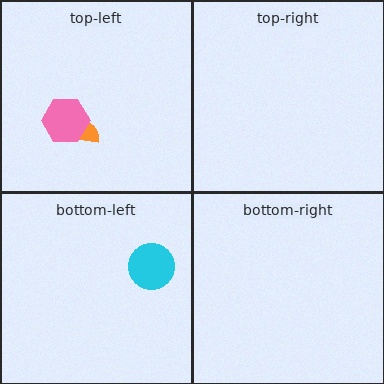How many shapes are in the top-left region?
2.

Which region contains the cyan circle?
The bottom-left region.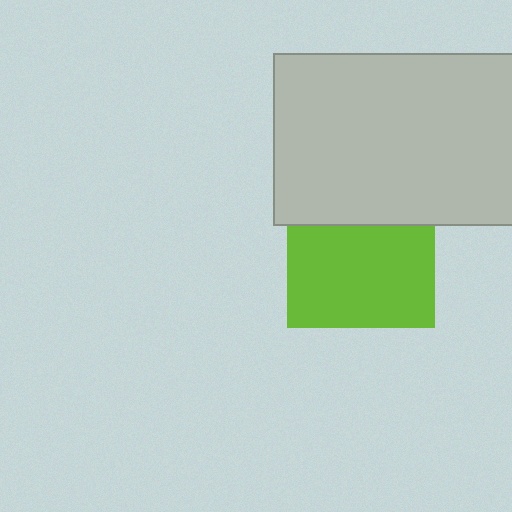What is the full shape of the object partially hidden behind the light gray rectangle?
The partially hidden object is a lime square.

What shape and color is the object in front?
The object in front is a light gray rectangle.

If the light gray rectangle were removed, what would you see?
You would see the complete lime square.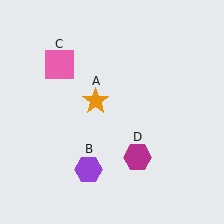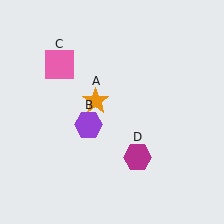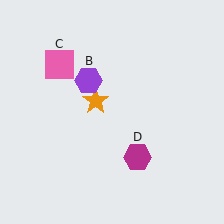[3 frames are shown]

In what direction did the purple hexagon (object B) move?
The purple hexagon (object B) moved up.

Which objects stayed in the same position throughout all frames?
Orange star (object A) and pink square (object C) and magenta hexagon (object D) remained stationary.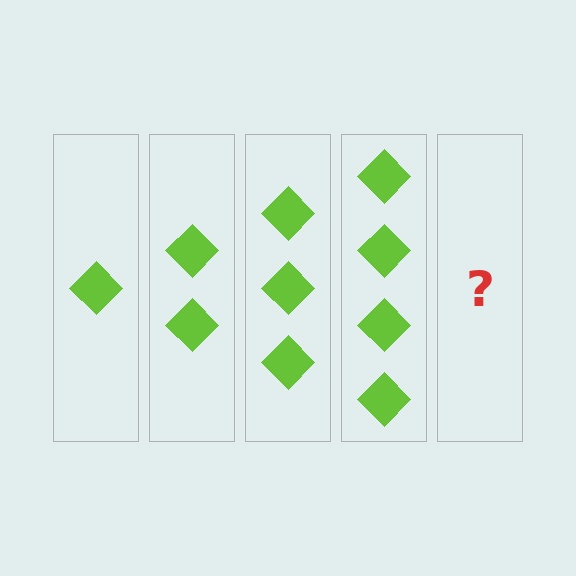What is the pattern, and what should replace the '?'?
The pattern is that each step adds one more diamond. The '?' should be 5 diamonds.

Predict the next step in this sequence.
The next step is 5 diamonds.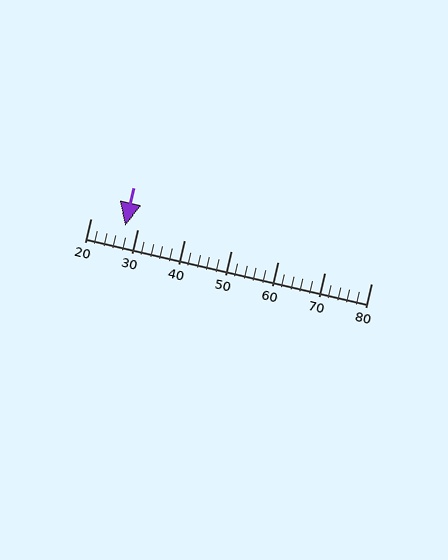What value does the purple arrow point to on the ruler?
The purple arrow points to approximately 27.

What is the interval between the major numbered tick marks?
The major tick marks are spaced 10 units apart.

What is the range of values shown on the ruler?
The ruler shows values from 20 to 80.